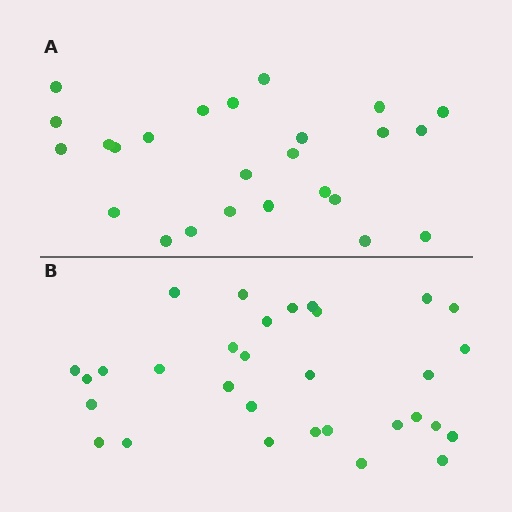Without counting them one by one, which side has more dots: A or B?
Region B (the bottom region) has more dots.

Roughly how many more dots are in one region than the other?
Region B has about 6 more dots than region A.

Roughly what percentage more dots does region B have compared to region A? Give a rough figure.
About 25% more.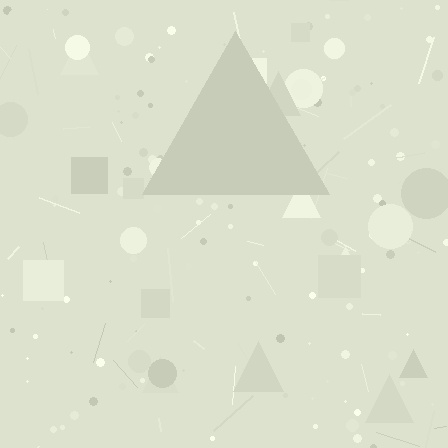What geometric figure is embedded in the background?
A triangle is embedded in the background.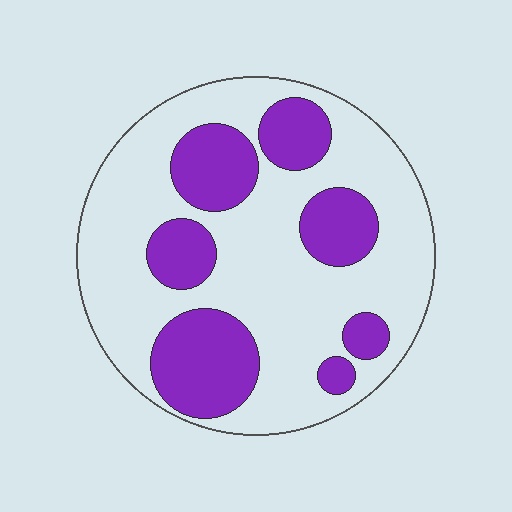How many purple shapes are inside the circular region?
7.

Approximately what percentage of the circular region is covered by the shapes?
Approximately 30%.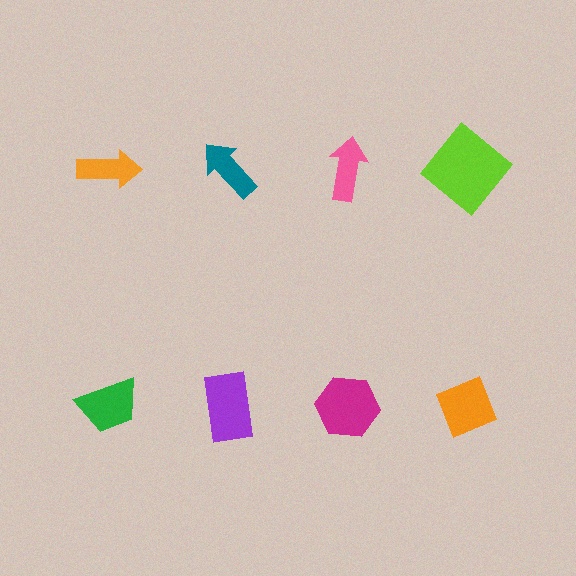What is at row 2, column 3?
A magenta hexagon.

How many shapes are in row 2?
4 shapes.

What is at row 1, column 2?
A teal arrow.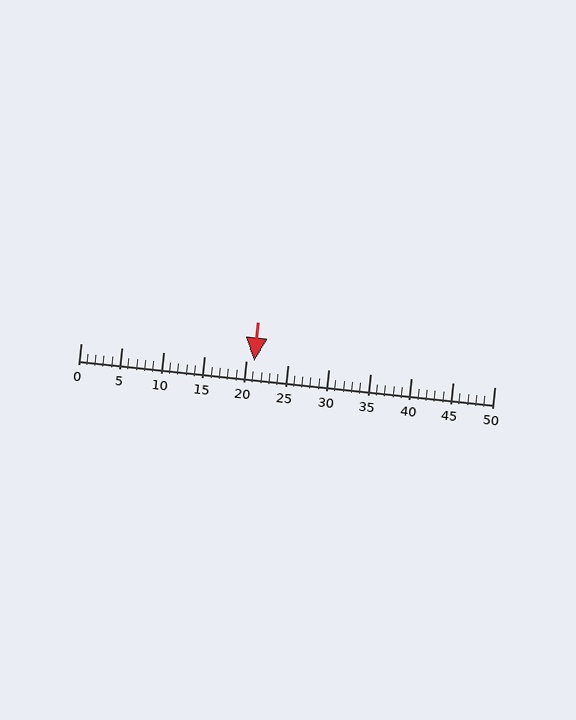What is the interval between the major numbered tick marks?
The major tick marks are spaced 5 units apart.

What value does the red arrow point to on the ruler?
The red arrow points to approximately 21.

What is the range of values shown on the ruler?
The ruler shows values from 0 to 50.